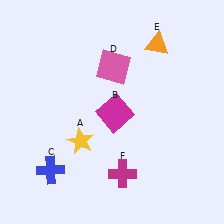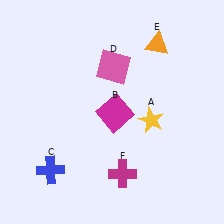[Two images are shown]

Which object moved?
The yellow star (A) moved right.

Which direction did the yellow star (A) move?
The yellow star (A) moved right.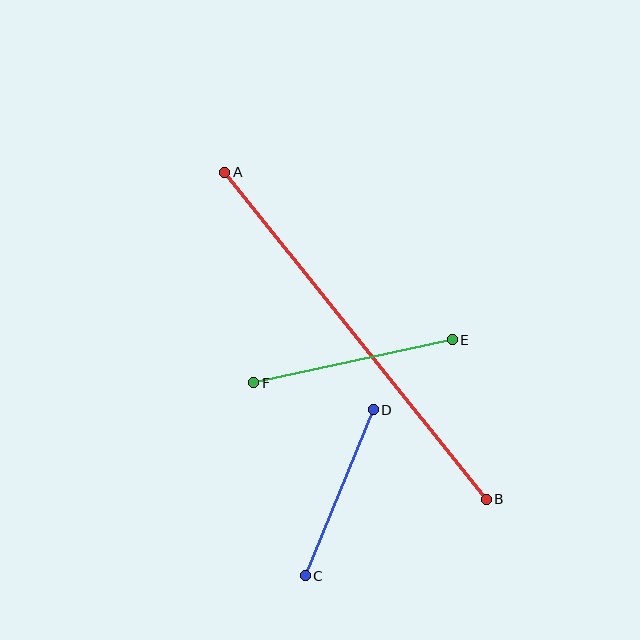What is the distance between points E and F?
The distance is approximately 203 pixels.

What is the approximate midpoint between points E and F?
The midpoint is at approximately (353, 361) pixels.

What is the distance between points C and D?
The distance is approximately 179 pixels.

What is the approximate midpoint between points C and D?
The midpoint is at approximately (339, 493) pixels.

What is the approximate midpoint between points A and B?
The midpoint is at approximately (355, 336) pixels.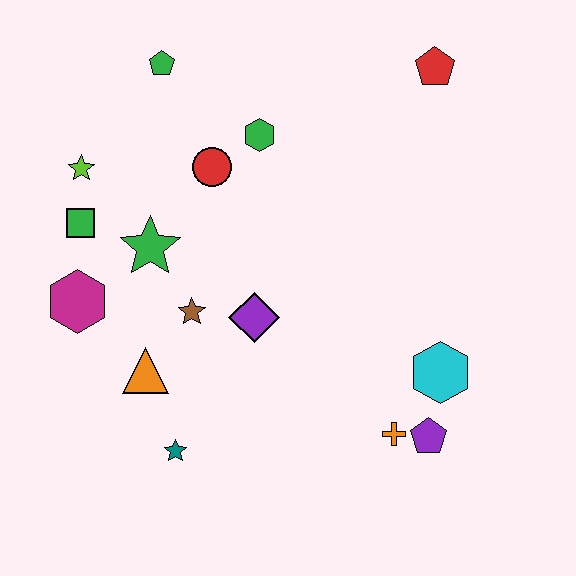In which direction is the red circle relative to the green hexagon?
The red circle is to the left of the green hexagon.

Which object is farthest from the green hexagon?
The purple pentagon is farthest from the green hexagon.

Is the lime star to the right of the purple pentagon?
No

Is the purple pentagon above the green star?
No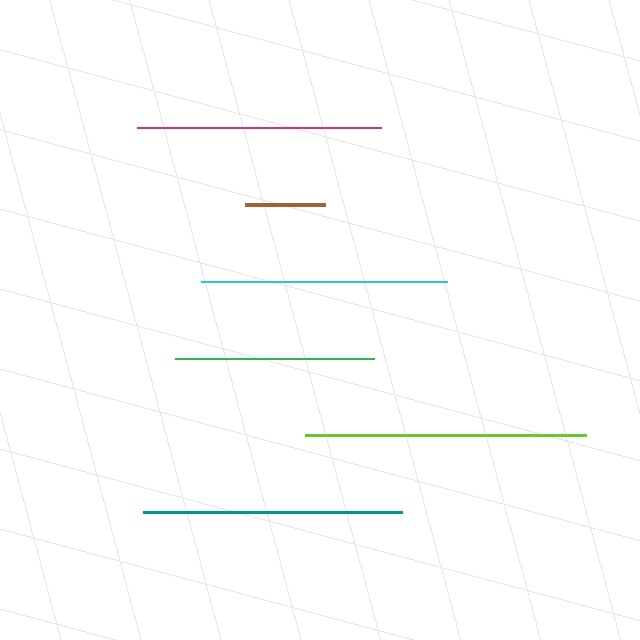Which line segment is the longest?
The lime line is the longest at approximately 281 pixels.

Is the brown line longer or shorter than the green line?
The green line is longer than the brown line.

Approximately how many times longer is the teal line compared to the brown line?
The teal line is approximately 3.3 times the length of the brown line.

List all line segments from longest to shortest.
From longest to shortest: lime, teal, cyan, magenta, green, brown.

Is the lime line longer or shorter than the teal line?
The lime line is longer than the teal line.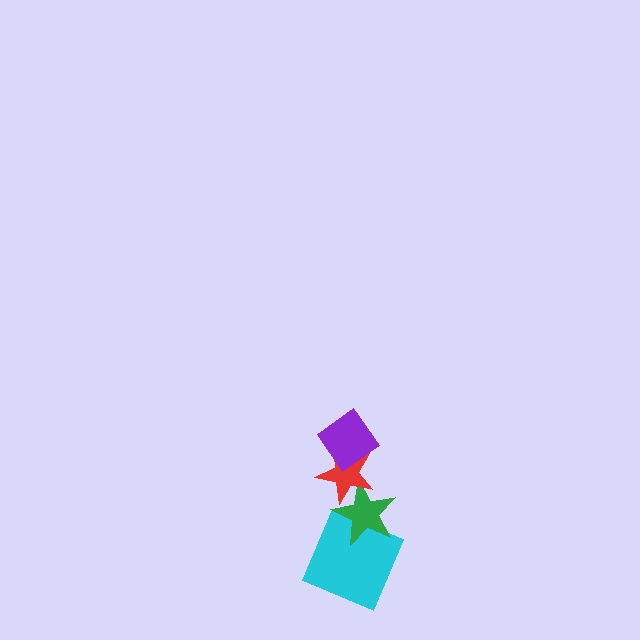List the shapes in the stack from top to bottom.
From top to bottom: the purple diamond, the red star, the green star, the cyan square.